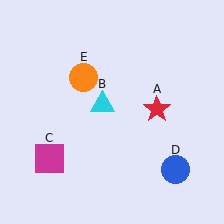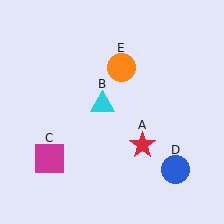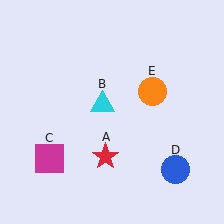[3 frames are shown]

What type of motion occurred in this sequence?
The red star (object A), orange circle (object E) rotated clockwise around the center of the scene.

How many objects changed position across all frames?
2 objects changed position: red star (object A), orange circle (object E).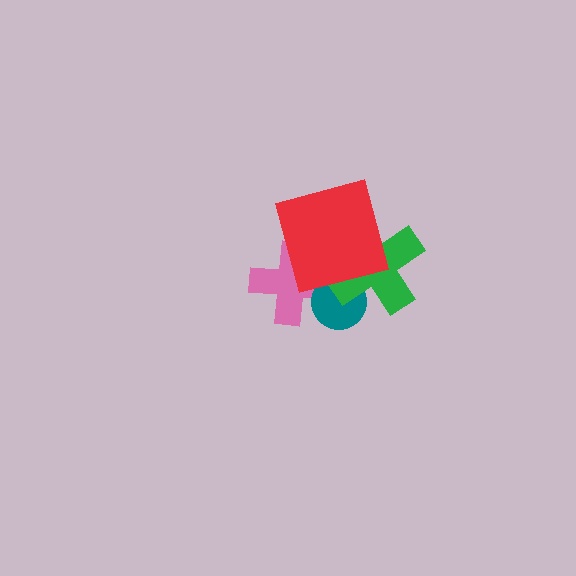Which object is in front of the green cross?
The red square is in front of the green cross.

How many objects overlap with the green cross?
2 objects overlap with the green cross.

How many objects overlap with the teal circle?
3 objects overlap with the teal circle.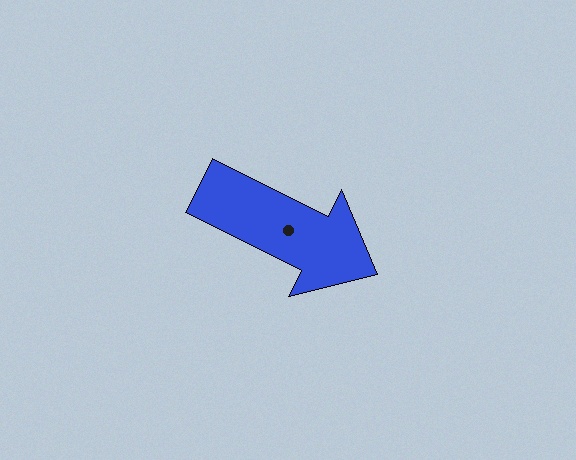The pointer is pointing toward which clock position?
Roughly 4 o'clock.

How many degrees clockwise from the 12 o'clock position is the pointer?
Approximately 116 degrees.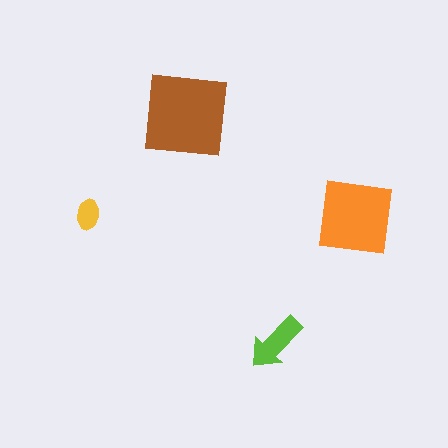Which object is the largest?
The brown square.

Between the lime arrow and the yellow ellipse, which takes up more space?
The lime arrow.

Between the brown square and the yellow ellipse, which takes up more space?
The brown square.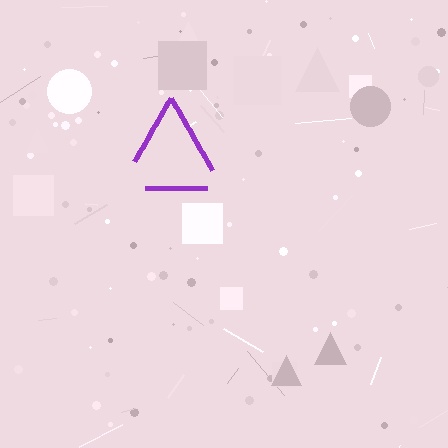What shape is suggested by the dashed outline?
The dashed outline suggests a triangle.